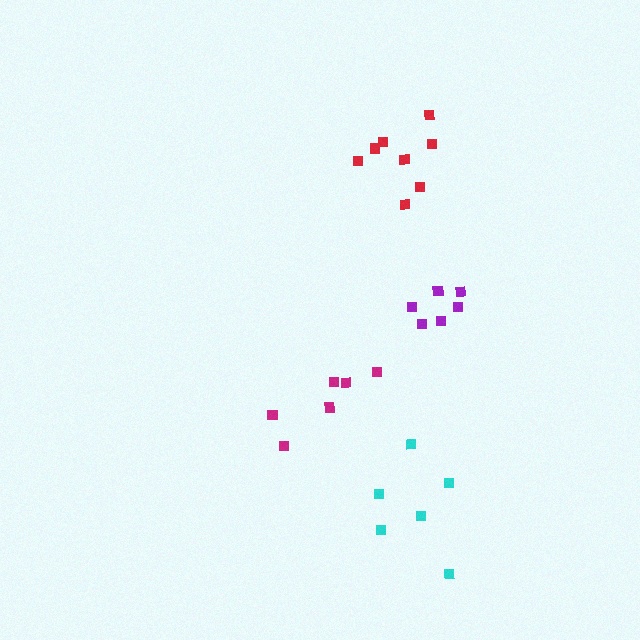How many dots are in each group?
Group 1: 6 dots, Group 2: 6 dots, Group 3: 6 dots, Group 4: 8 dots (26 total).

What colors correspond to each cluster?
The clusters are colored: magenta, purple, cyan, red.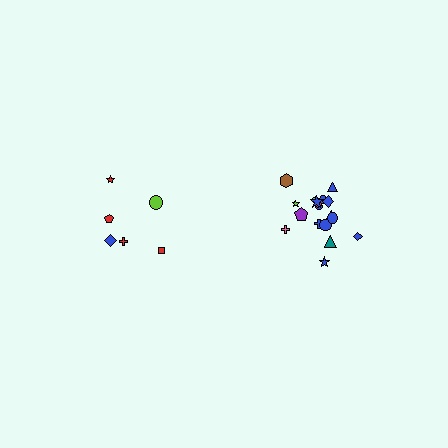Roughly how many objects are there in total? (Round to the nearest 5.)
Roughly 25 objects in total.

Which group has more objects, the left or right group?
The right group.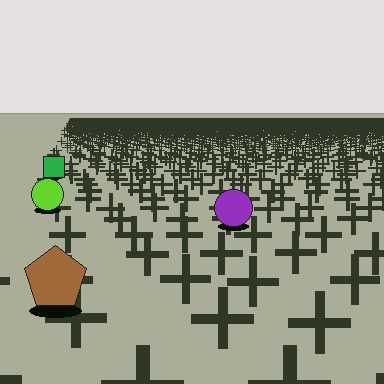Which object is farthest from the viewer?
The green square is farthest from the viewer. It appears smaller and the ground texture around it is denser.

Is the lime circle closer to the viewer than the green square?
Yes. The lime circle is closer — you can tell from the texture gradient: the ground texture is coarser near it.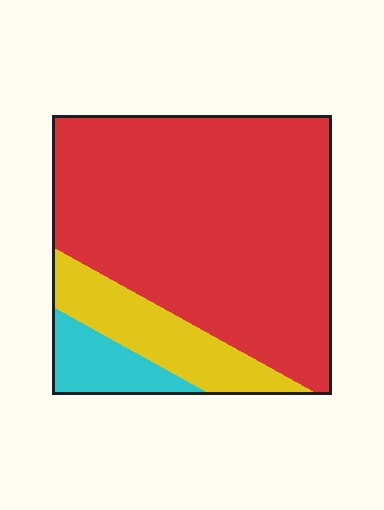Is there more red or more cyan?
Red.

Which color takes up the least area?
Cyan, at roughly 10%.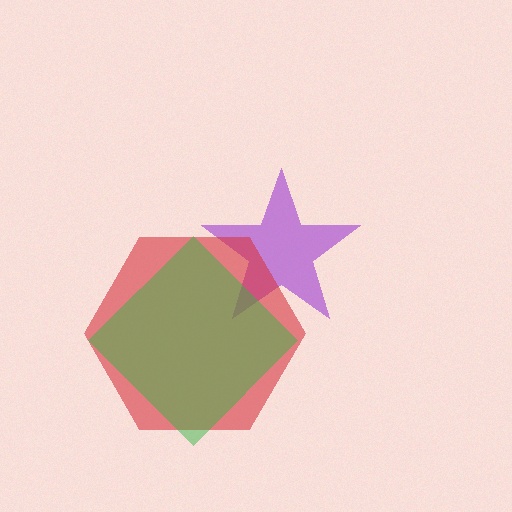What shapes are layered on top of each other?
The layered shapes are: a purple star, a red hexagon, a green diamond.